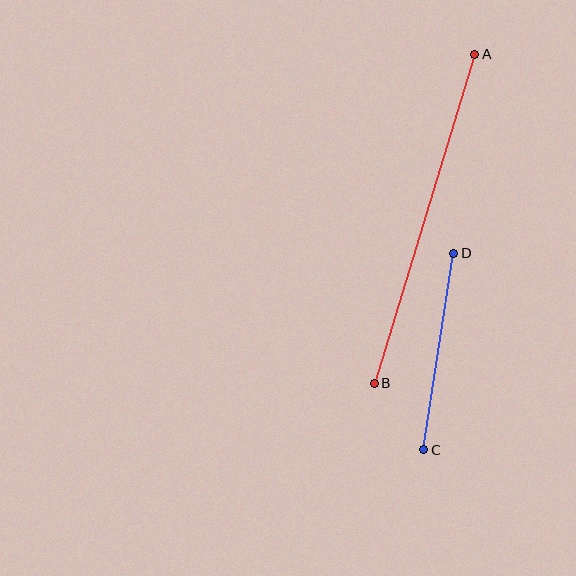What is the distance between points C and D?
The distance is approximately 199 pixels.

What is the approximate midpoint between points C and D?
The midpoint is at approximately (439, 351) pixels.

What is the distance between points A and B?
The distance is approximately 344 pixels.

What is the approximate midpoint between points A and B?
The midpoint is at approximately (425, 219) pixels.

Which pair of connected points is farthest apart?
Points A and B are farthest apart.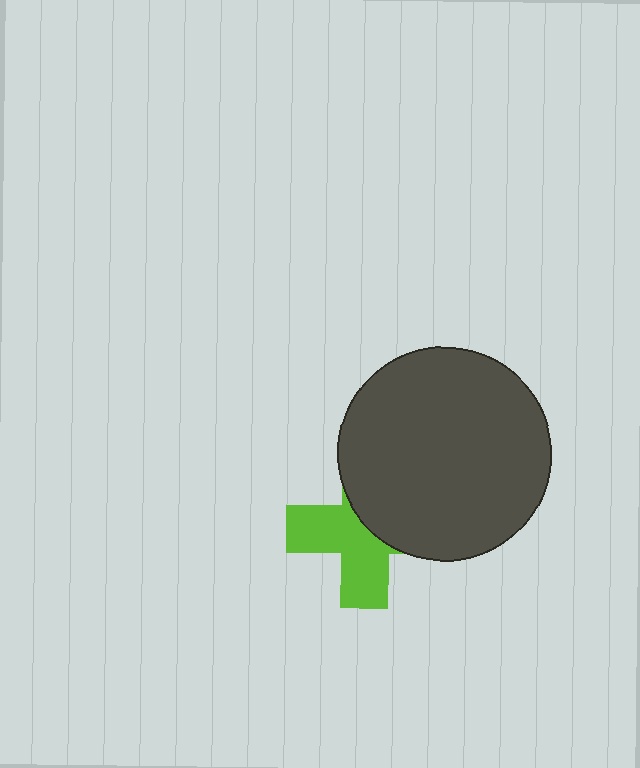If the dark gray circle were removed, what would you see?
You would see the complete lime cross.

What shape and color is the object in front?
The object in front is a dark gray circle.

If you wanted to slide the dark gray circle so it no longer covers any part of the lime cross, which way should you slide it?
Slide it toward the upper-right — that is the most direct way to separate the two shapes.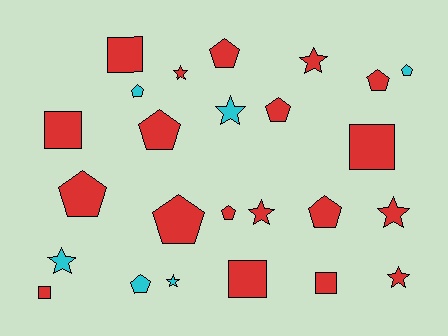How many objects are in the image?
There are 25 objects.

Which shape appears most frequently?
Pentagon, with 11 objects.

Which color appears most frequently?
Red, with 19 objects.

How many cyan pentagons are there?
There are 3 cyan pentagons.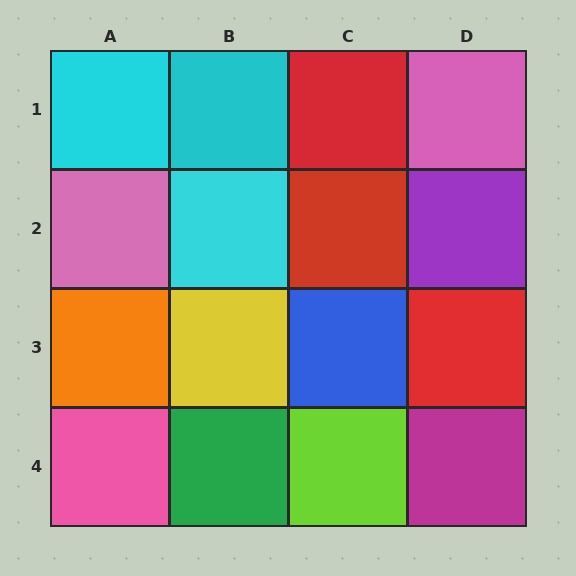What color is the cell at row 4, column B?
Green.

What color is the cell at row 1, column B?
Cyan.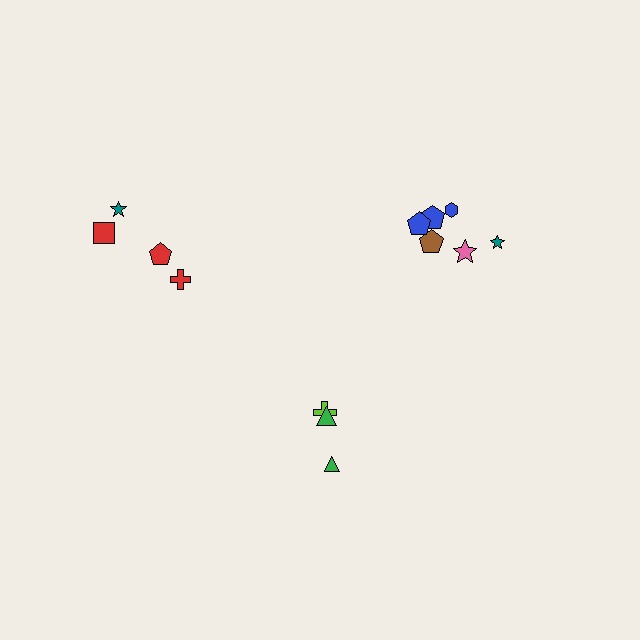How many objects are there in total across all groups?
There are 13 objects.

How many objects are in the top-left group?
There are 4 objects.